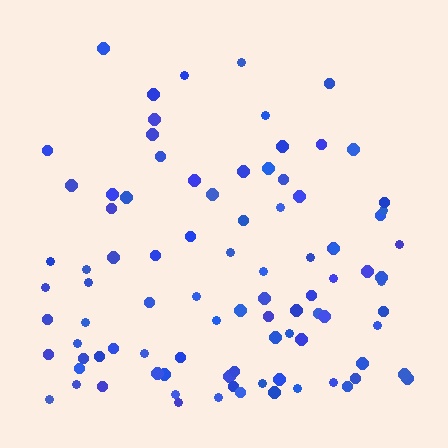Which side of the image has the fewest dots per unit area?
The top.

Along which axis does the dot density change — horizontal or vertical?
Vertical.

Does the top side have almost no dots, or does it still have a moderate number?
Still a moderate number, just noticeably fewer than the bottom.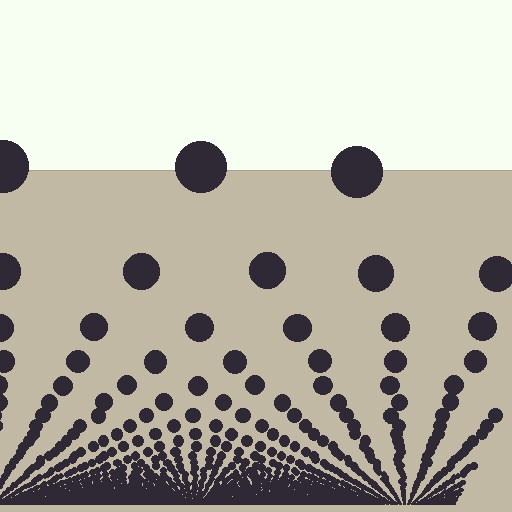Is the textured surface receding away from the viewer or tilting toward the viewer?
The surface appears to tilt toward the viewer. Texture elements get larger and sparser toward the top.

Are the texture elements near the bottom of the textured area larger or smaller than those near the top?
Smaller. The gradient is inverted — elements near the bottom are smaller and denser.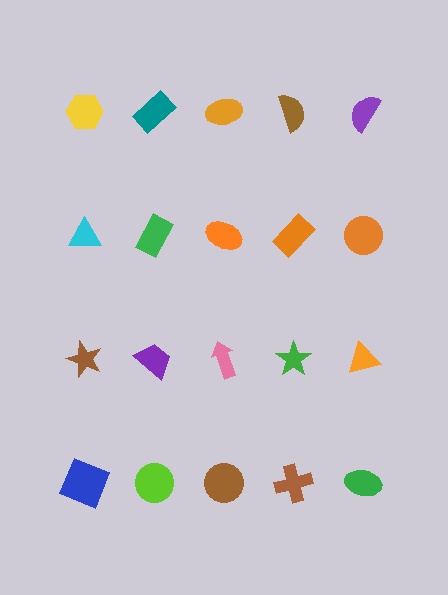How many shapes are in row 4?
5 shapes.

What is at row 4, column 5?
A green ellipse.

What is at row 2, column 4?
An orange rectangle.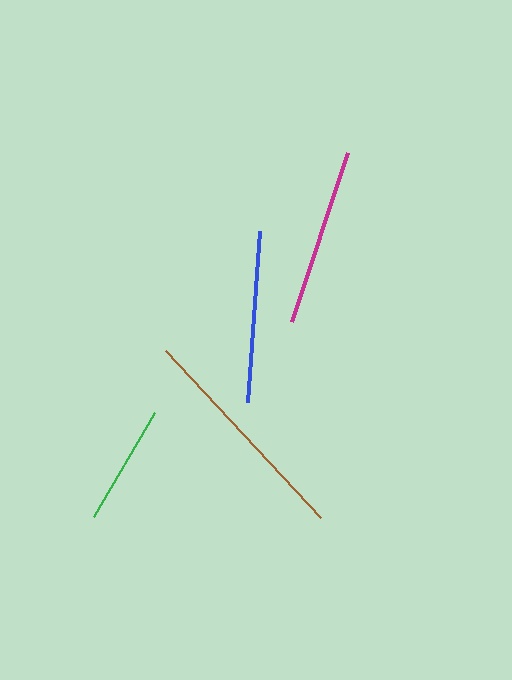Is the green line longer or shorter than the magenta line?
The magenta line is longer than the green line.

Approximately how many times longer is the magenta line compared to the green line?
The magenta line is approximately 1.5 times the length of the green line.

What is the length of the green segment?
The green segment is approximately 121 pixels long.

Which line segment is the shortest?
The green line is the shortest at approximately 121 pixels.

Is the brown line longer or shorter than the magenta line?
The brown line is longer than the magenta line.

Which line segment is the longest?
The brown line is the longest at approximately 227 pixels.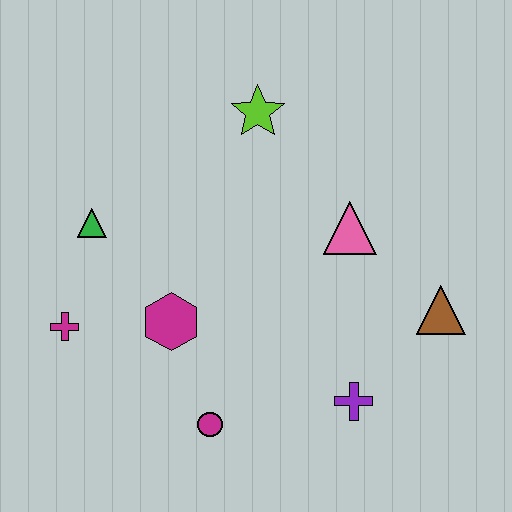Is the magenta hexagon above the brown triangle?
No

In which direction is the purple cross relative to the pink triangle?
The purple cross is below the pink triangle.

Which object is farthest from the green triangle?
The brown triangle is farthest from the green triangle.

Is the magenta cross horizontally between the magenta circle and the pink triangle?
No